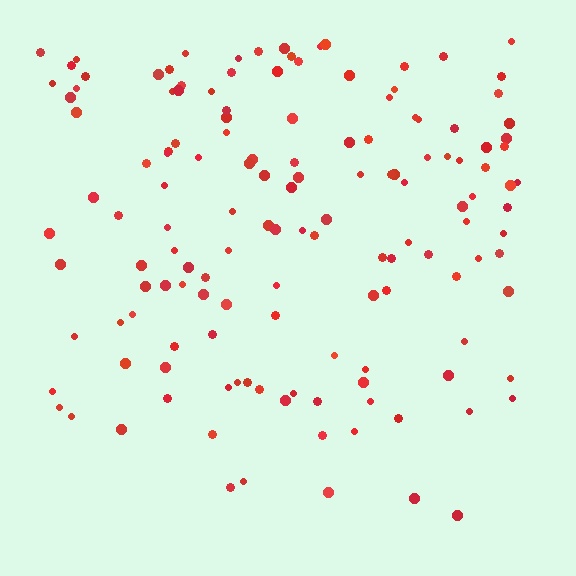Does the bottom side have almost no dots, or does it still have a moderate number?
Still a moderate number, just noticeably fewer than the top.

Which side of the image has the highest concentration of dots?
The top.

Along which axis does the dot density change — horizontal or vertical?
Vertical.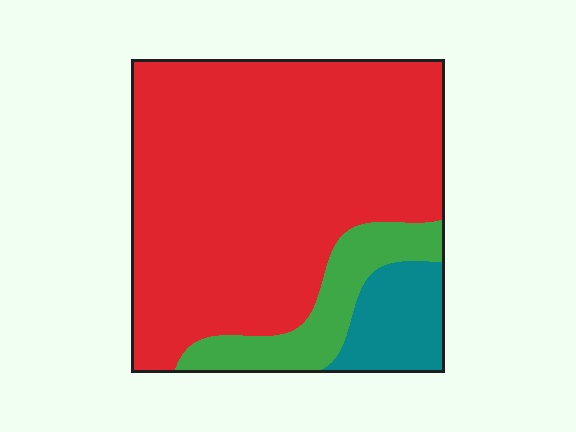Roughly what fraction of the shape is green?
Green takes up about one eighth (1/8) of the shape.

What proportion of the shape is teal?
Teal takes up about one tenth (1/10) of the shape.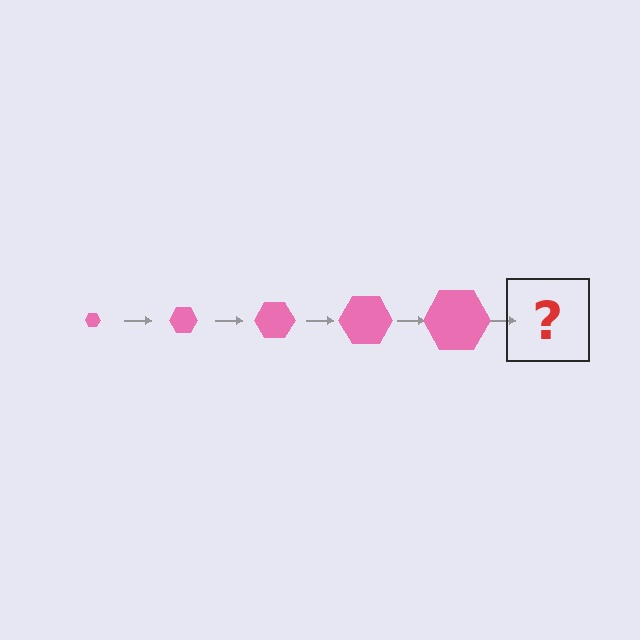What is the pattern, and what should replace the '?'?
The pattern is that the hexagon gets progressively larger each step. The '?' should be a pink hexagon, larger than the previous one.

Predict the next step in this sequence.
The next step is a pink hexagon, larger than the previous one.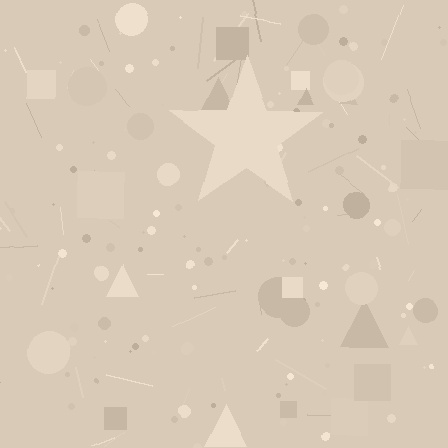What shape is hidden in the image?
A star is hidden in the image.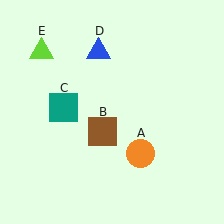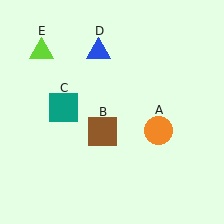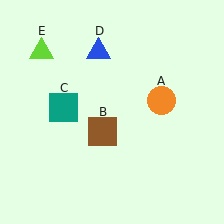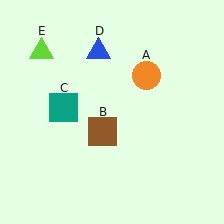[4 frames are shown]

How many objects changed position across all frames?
1 object changed position: orange circle (object A).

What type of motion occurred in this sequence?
The orange circle (object A) rotated counterclockwise around the center of the scene.